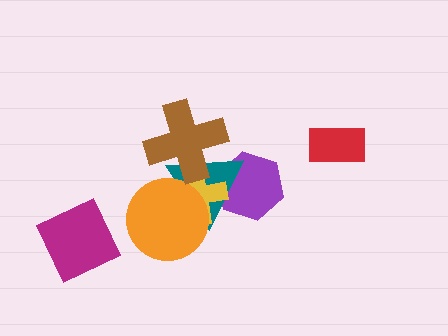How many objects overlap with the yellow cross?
4 objects overlap with the yellow cross.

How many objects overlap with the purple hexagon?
2 objects overlap with the purple hexagon.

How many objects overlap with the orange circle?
2 objects overlap with the orange circle.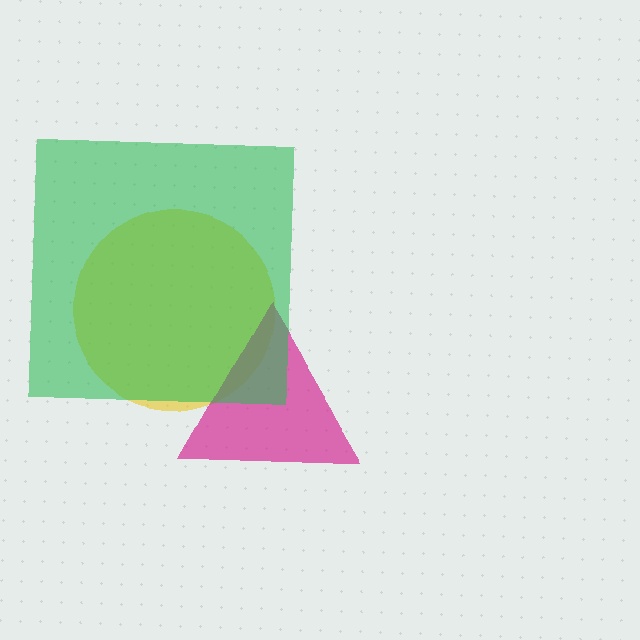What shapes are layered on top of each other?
The layered shapes are: a yellow circle, a magenta triangle, a green square.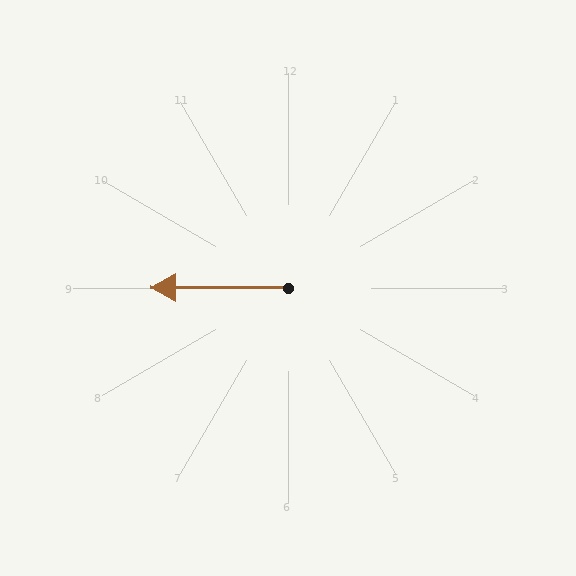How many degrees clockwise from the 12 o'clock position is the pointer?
Approximately 270 degrees.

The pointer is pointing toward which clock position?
Roughly 9 o'clock.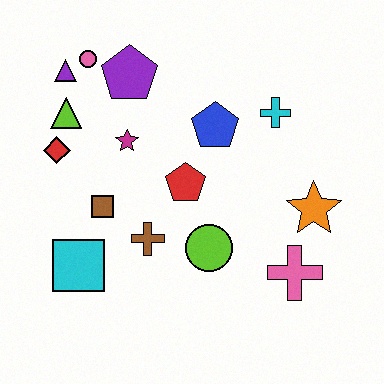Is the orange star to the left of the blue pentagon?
No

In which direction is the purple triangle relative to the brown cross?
The purple triangle is above the brown cross.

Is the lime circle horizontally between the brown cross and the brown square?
No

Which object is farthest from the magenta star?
The pink cross is farthest from the magenta star.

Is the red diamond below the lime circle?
No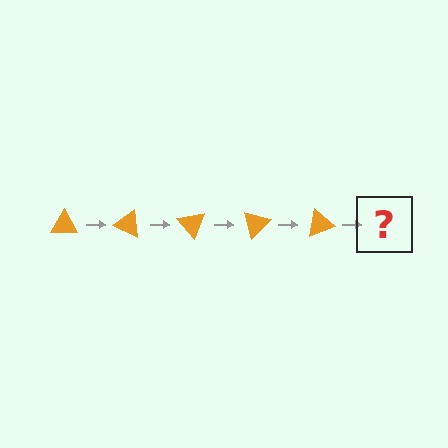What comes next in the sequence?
The next element should be an orange triangle rotated 125 degrees.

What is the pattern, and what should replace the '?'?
The pattern is that the triangle rotates 25 degrees each step. The '?' should be an orange triangle rotated 125 degrees.